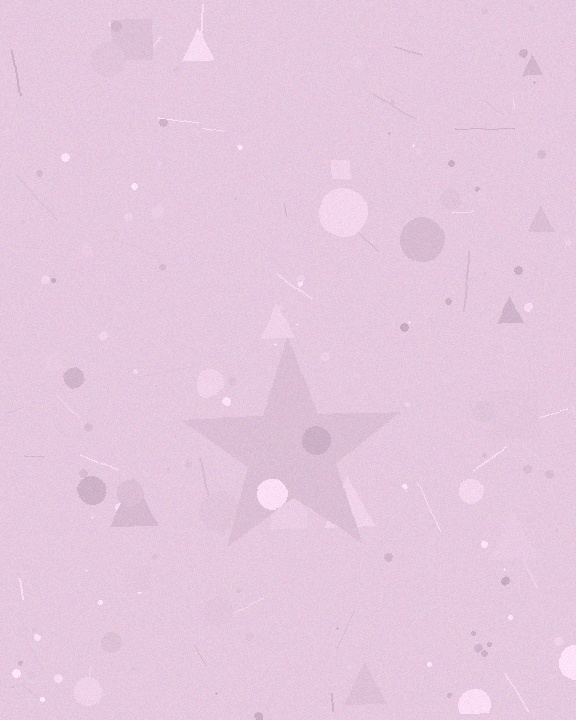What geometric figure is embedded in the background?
A star is embedded in the background.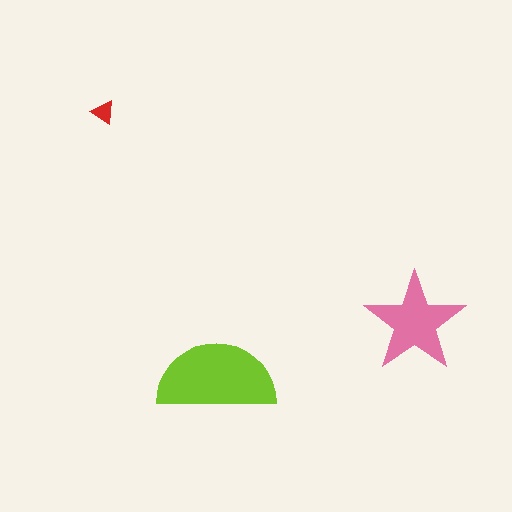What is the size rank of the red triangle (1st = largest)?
3rd.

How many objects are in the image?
There are 3 objects in the image.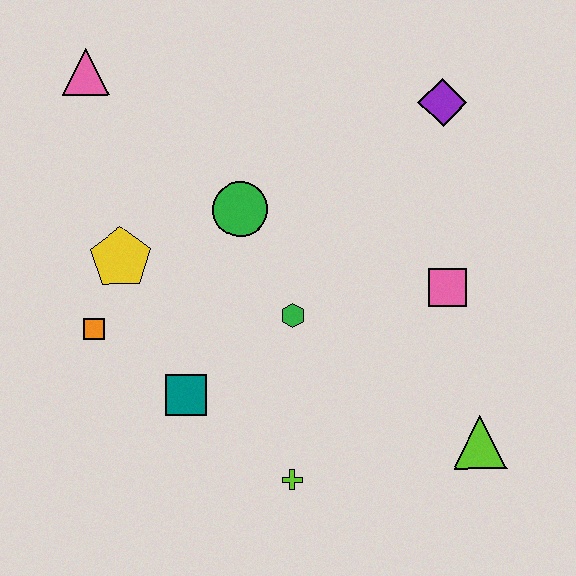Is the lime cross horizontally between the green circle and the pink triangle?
No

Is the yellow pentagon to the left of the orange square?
No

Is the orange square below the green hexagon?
Yes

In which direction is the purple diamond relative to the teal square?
The purple diamond is above the teal square.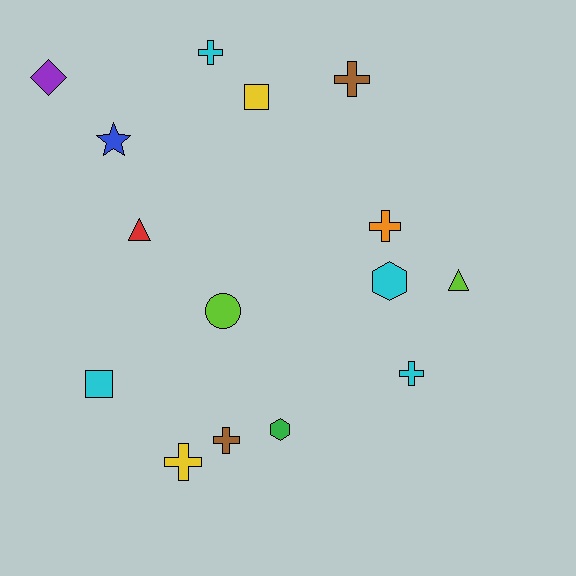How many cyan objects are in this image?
There are 4 cyan objects.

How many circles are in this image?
There is 1 circle.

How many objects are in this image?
There are 15 objects.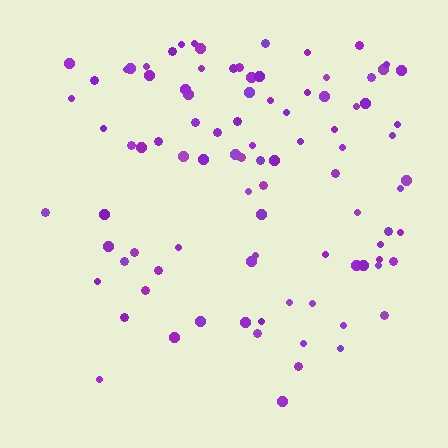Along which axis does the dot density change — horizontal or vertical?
Vertical.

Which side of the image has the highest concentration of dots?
The top.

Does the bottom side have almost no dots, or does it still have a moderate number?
Still a moderate number, just noticeably fewer than the top.